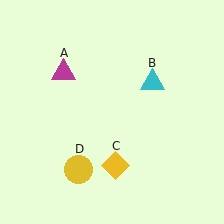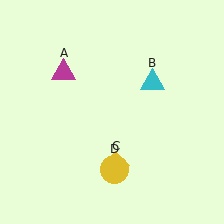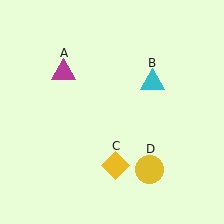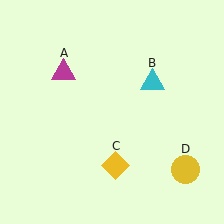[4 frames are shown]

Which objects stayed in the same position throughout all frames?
Magenta triangle (object A) and cyan triangle (object B) and yellow diamond (object C) remained stationary.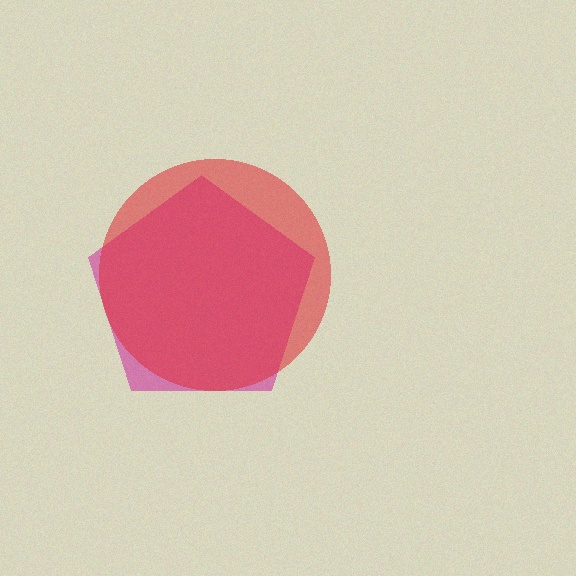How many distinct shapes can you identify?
There are 2 distinct shapes: a magenta pentagon, a red circle.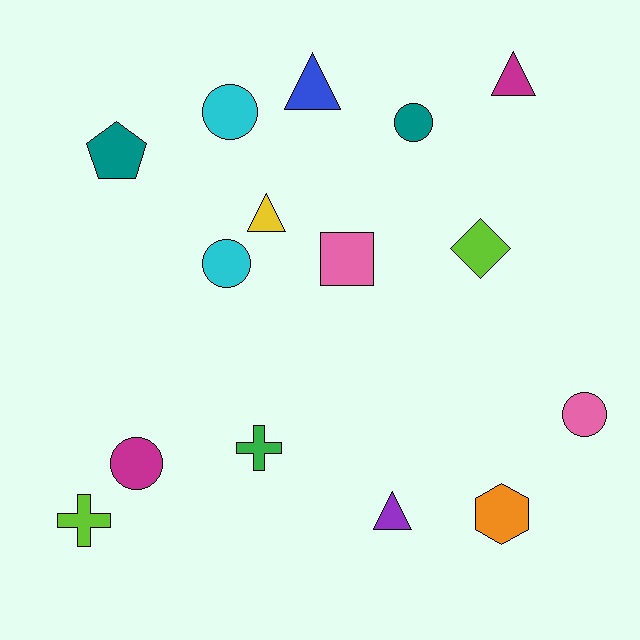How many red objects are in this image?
There are no red objects.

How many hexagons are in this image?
There is 1 hexagon.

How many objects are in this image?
There are 15 objects.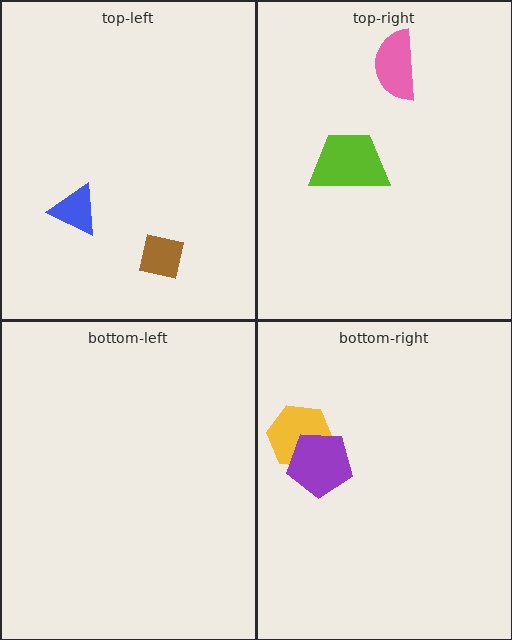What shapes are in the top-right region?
The pink semicircle, the lime trapezoid.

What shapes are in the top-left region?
The blue triangle, the brown square.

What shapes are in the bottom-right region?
The yellow hexagon, the purple pentagon.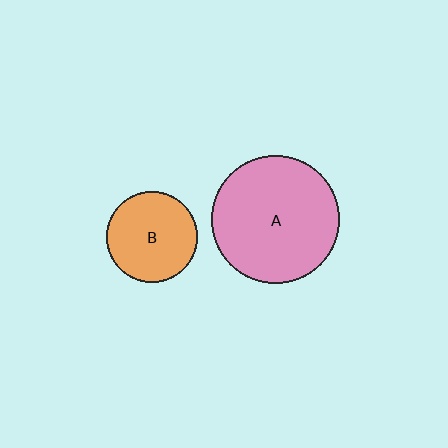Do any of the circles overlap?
No, none of the circles overlap.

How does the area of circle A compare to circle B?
Approximately 2.0 times.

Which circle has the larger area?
Circle A (pink).